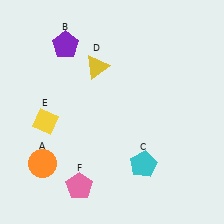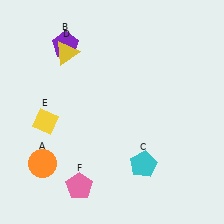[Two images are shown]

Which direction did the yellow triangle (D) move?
The yellow triangle (D) moved left.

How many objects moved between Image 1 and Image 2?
1 object moved between the two images.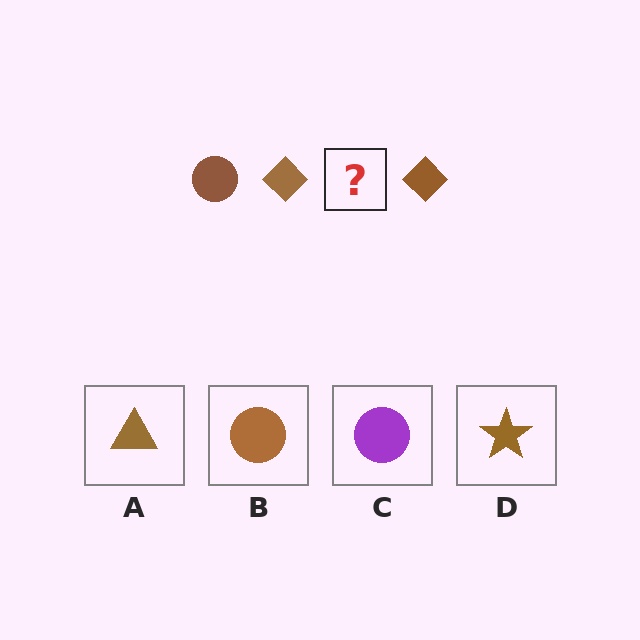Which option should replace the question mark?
Option B.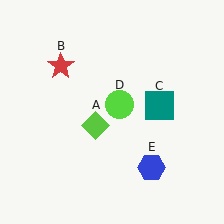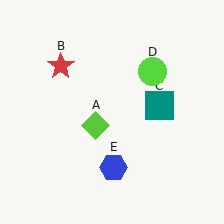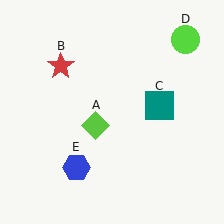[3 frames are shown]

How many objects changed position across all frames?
2 objects changed position: lime circle (object D), blue hexagon (object E).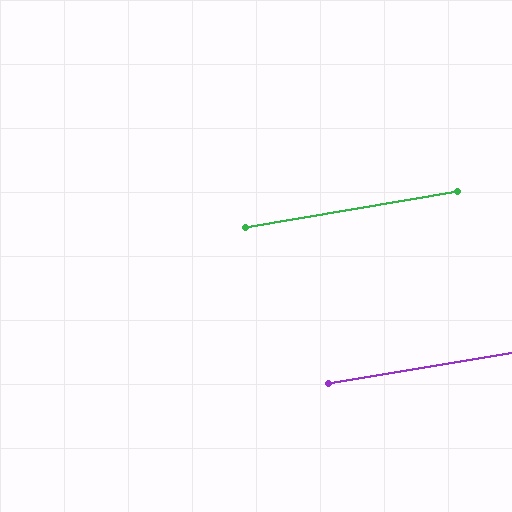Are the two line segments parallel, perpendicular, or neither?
Parallel — their directions differ by only 0.0°.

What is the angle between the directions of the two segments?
Approximately 0 degrees.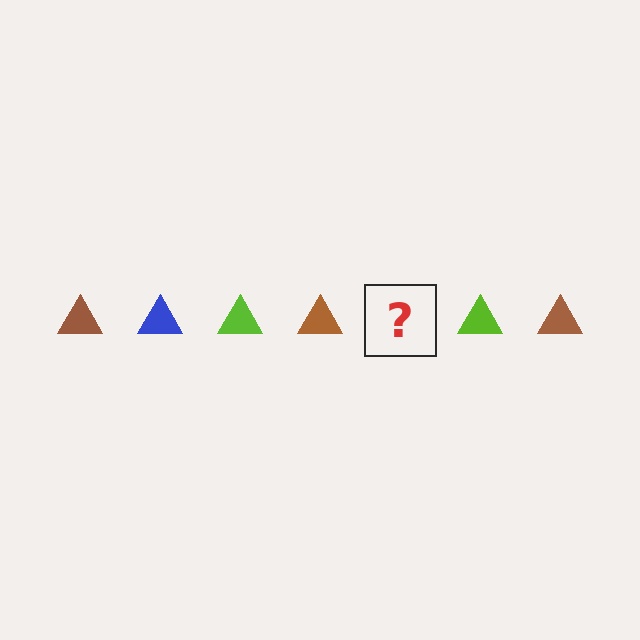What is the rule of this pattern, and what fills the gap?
The rule is that the pattern cycles through brown, blue, lime triangles. The gap should be filled with a blue triangle.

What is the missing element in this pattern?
The missing element is a blue triangle.